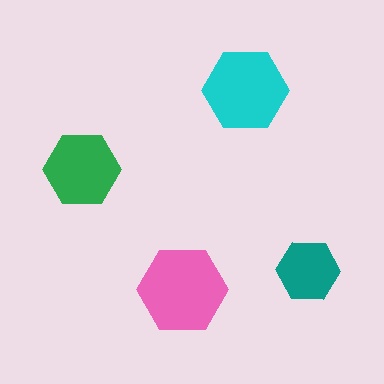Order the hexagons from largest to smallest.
the pink one, the cyan one, the green one, the teal one.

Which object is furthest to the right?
The teal hexagon is rightmost.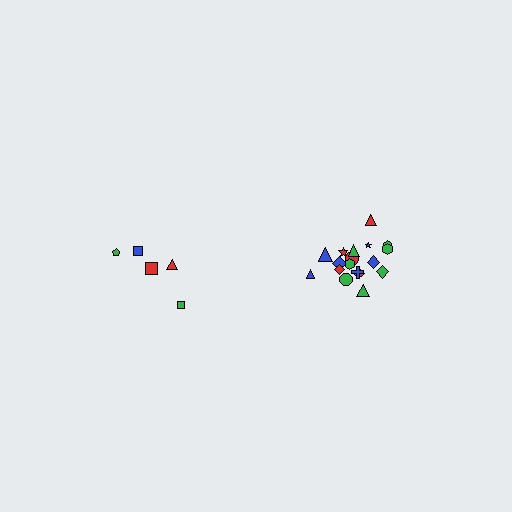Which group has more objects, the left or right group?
The right group.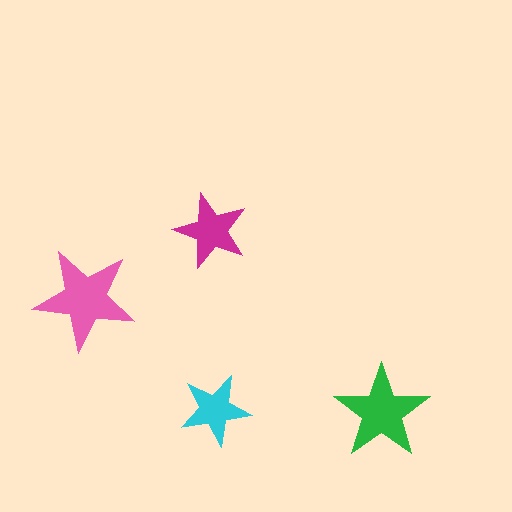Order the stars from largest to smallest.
the pink one, the green one, the magenta one, the cyan one.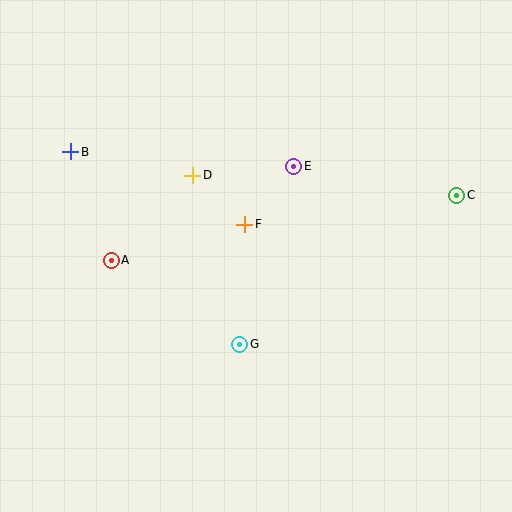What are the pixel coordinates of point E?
Point E is at (294, 166).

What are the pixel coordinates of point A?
Point A is at (111, 260).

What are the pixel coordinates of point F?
Point F is at (245, 224).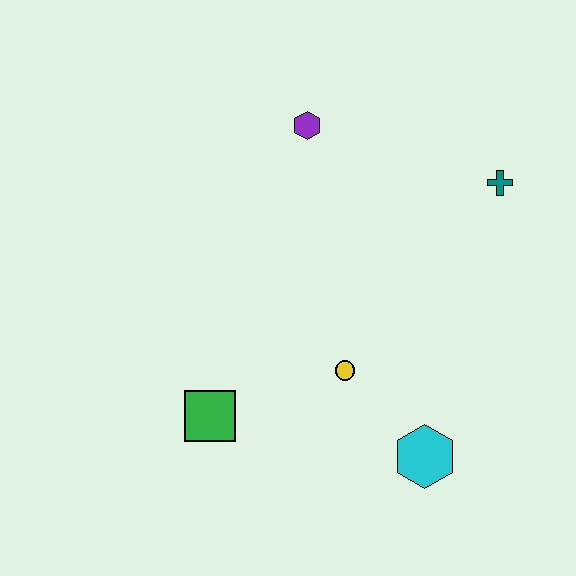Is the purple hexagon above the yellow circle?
Yes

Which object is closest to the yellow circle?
The cyan hexagon is closest to the yellow circle.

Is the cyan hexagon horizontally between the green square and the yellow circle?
No